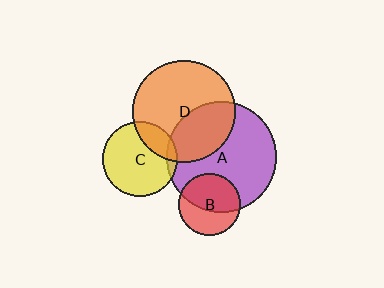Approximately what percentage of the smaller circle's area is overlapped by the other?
Approximately 5%.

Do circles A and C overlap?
Yes.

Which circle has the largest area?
Circle A (purple).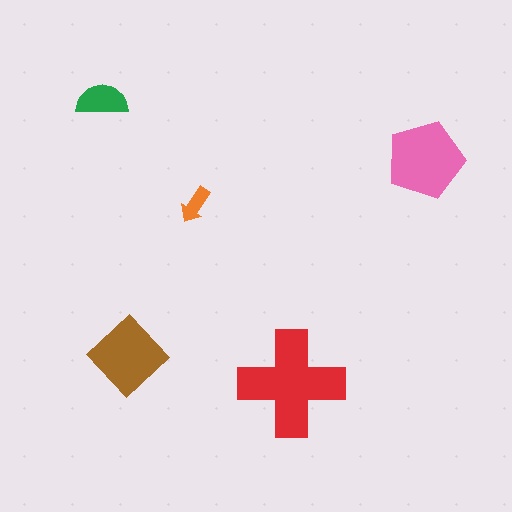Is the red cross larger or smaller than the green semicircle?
Larger.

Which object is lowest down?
The red cross is bottommost.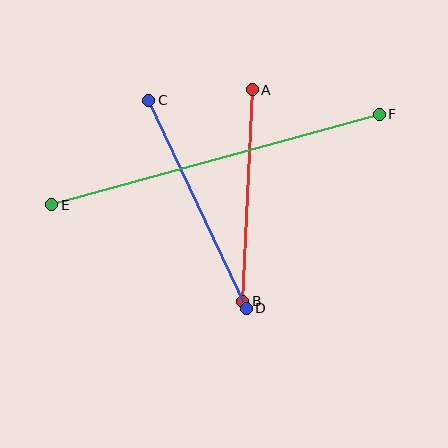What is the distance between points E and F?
The distance is approximately 340 pixels.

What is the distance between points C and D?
The distance is approximately 230 pixels.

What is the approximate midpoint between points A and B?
The midpoint is at approximately (247, 196) pixels.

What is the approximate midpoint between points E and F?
The midpoint is at approximately (216, 159) pixels.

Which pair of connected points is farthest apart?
Points E and F are farthest apart.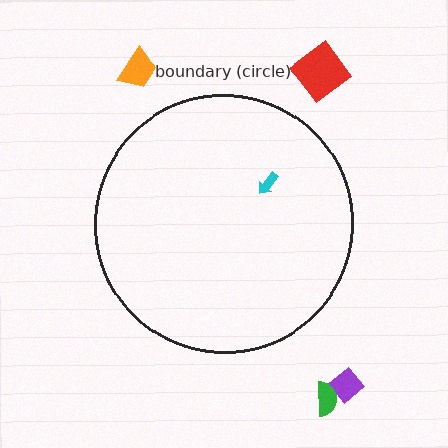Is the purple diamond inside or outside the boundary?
Outside.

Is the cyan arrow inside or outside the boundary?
Inside.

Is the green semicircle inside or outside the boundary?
Outside.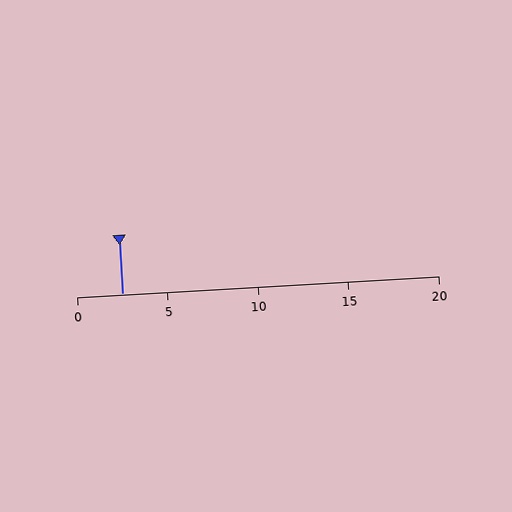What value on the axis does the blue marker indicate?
The marker indicates approximately 2.5.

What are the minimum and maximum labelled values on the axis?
The axis runs from 0 to 20.